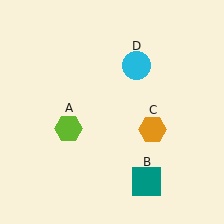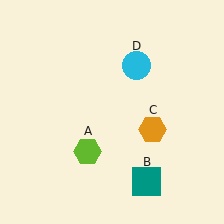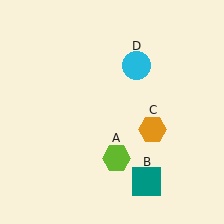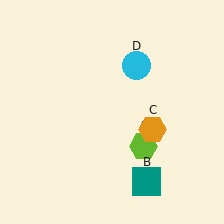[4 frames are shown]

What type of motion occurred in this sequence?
The lime hexagon (object A) rotated counterclockwise around the center of the scene.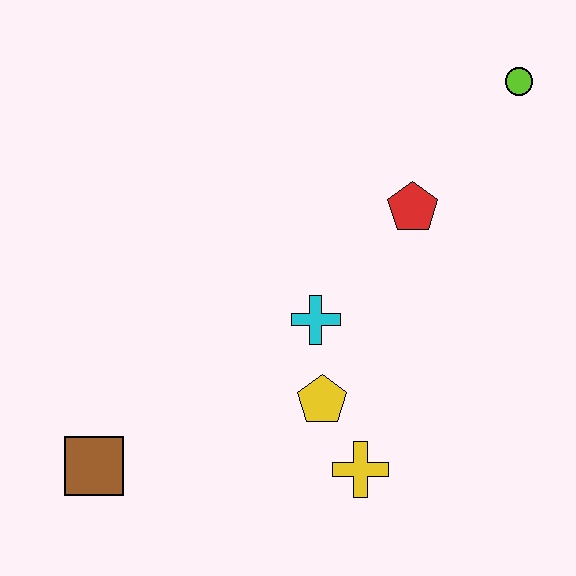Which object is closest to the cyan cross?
The yellow pentagon is closest to the cyan cross.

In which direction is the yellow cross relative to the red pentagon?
The yellow cross is below the red pentagon.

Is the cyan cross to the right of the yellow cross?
No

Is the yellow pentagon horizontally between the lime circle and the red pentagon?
No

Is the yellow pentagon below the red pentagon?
Yes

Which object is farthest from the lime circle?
The brown square is farthest from the lime circle.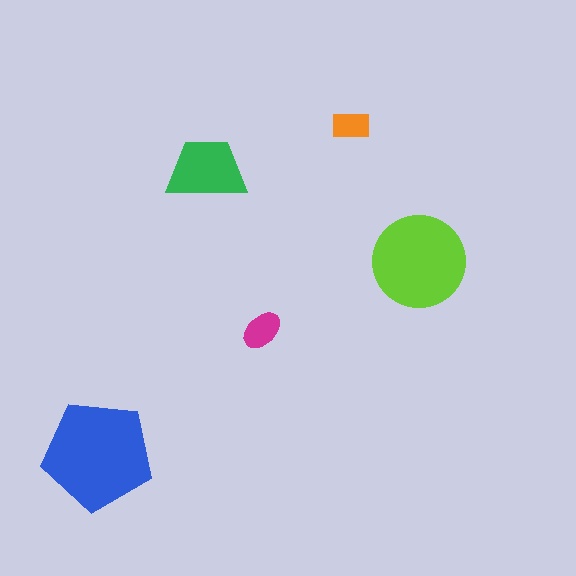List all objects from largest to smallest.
The blue pentagon, the lime circle, the green trapezoid, the magenta ellipse, the orange rectangle.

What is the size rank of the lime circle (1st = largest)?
2nd.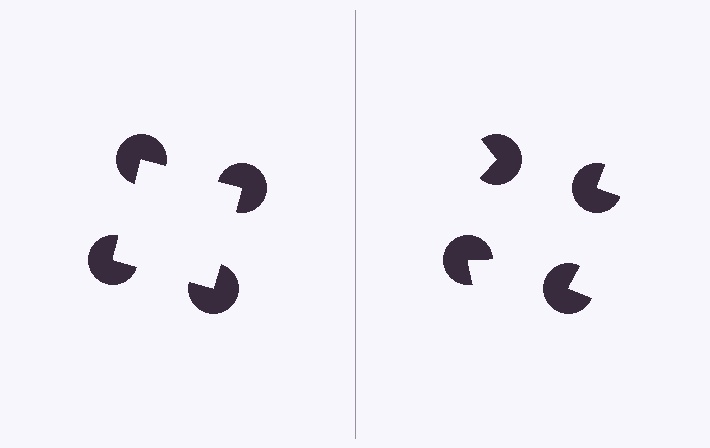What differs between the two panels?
The pac-man discs are positioned identically on both sides; only the wedge orientations differ. On the left they align to a square; on the right they are misaligned.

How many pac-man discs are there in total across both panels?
8 — 4 on each side.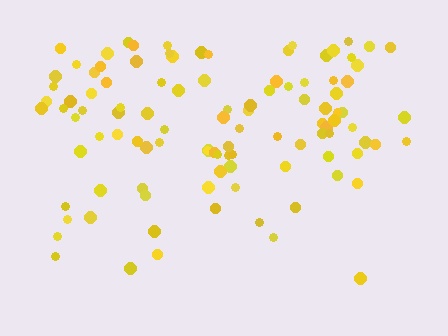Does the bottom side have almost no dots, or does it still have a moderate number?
Still a moderate number, just noticeably fewer than the top.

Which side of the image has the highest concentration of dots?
The top.